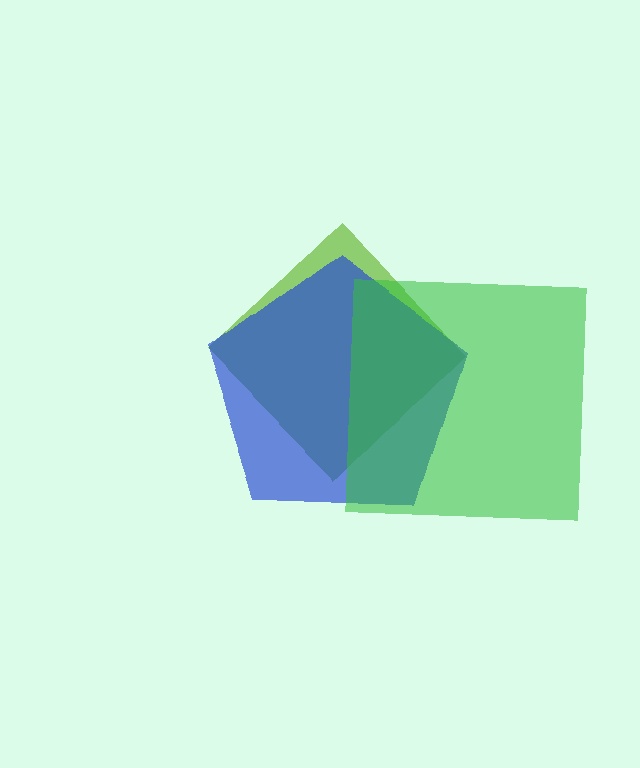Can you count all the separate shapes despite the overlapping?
Yes, there are 3 separate shapes.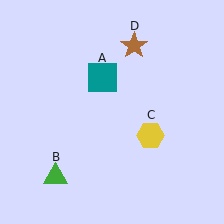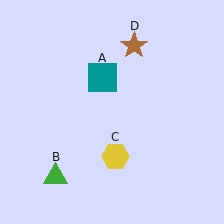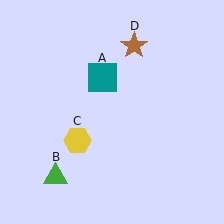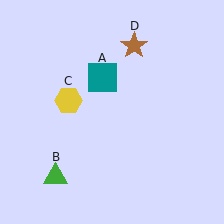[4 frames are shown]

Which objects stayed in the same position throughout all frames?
Teal square (object A) and green triangle (object B) and brown star (object D) remained stationary.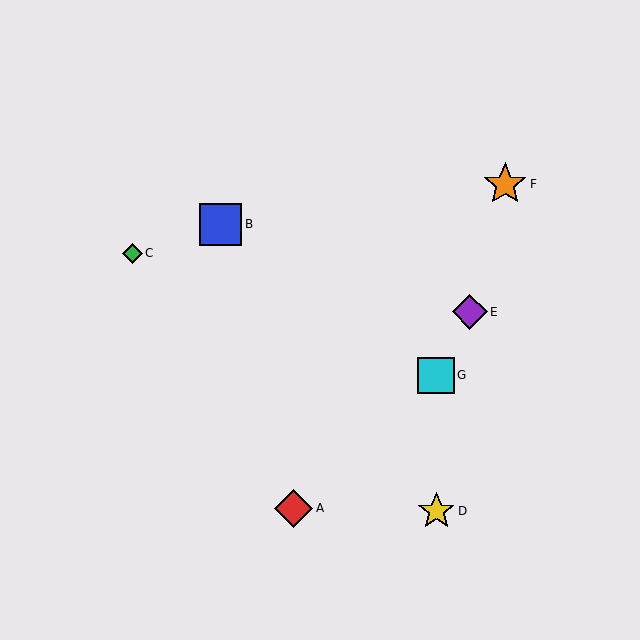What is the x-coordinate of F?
Object F is at x≈505.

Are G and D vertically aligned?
Yes, both are at x≈436.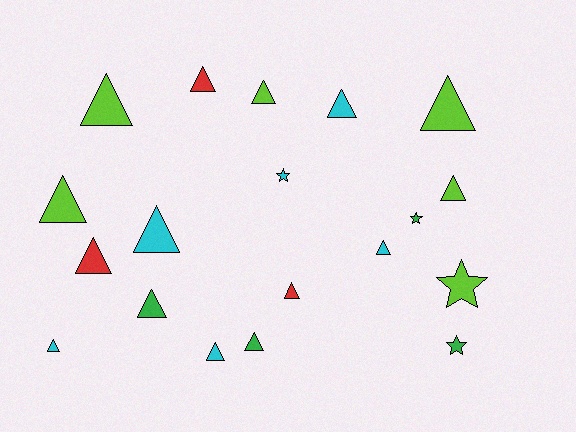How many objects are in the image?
There are 19 objects.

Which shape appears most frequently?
Triangle, with 15 objects.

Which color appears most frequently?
Cyan, with 6 objects.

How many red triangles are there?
There are 3 red triangles.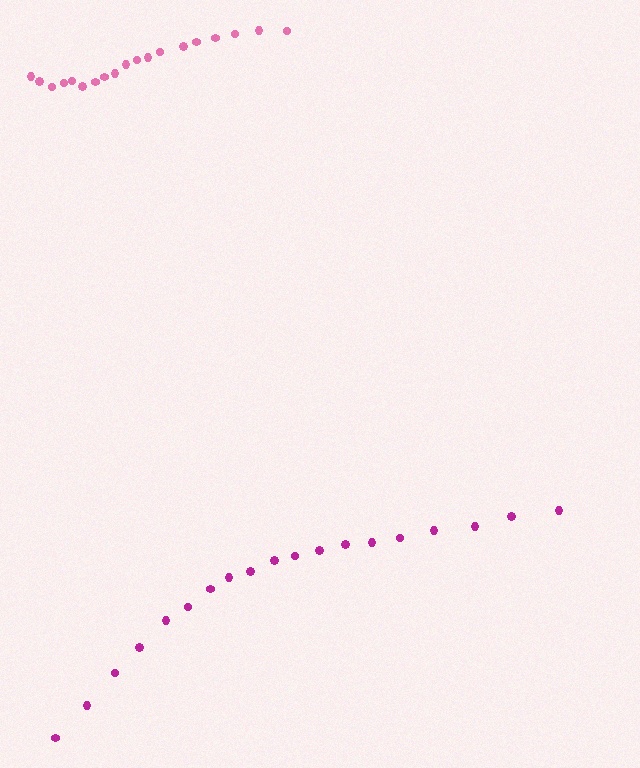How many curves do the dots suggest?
There are 2 distinct paths.